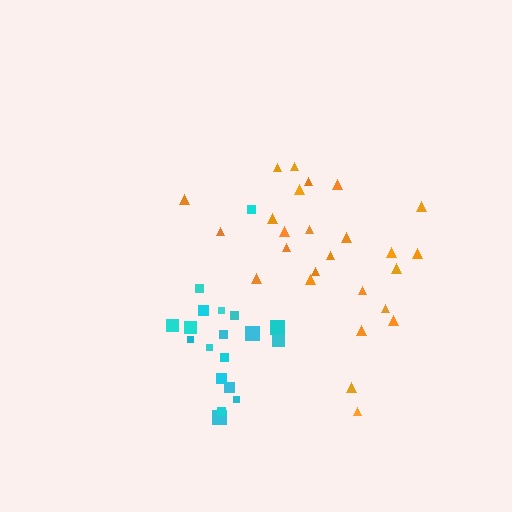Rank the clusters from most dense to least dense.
cyan, orange.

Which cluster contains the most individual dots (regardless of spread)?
Orange (26).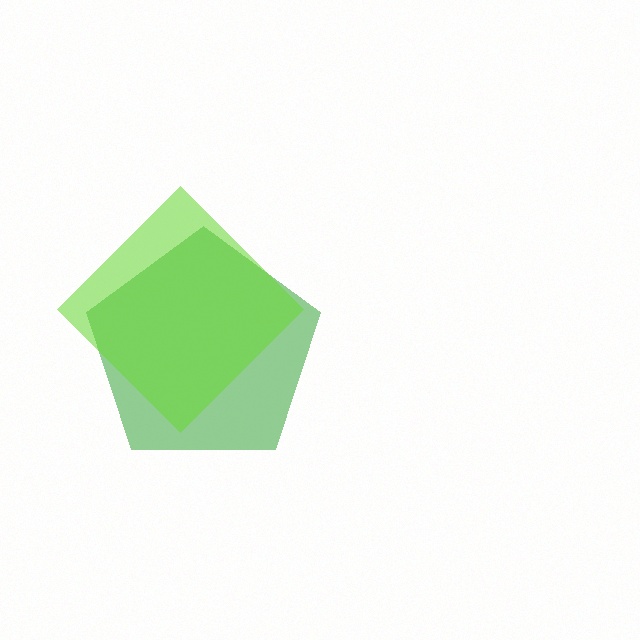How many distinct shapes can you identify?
There are 2 distinct shapes: a green pentagon, a lime diamond.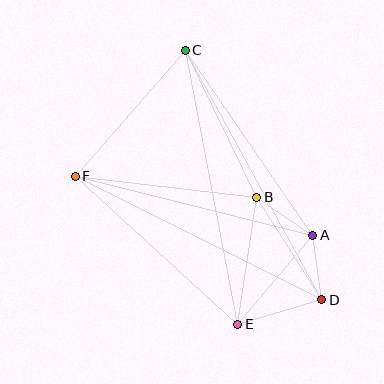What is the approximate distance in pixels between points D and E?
The distance between D and E is approximately 88 pixels.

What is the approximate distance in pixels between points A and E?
The distance between A and E is approximately 116 pixels.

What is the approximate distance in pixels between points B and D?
The distance between B and D is approximately 121 pixels.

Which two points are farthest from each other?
Points C and D are farthest from each other.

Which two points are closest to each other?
Points A and D are closest to each other.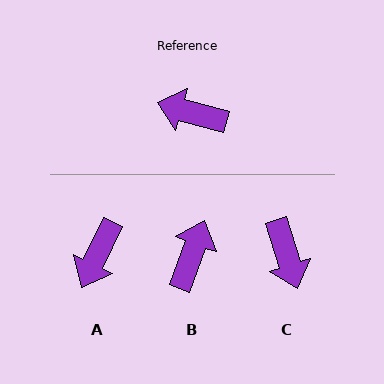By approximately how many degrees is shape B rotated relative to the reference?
Approximately 95 degrees clockwise.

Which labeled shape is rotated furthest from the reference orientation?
C, about 123 degrees away.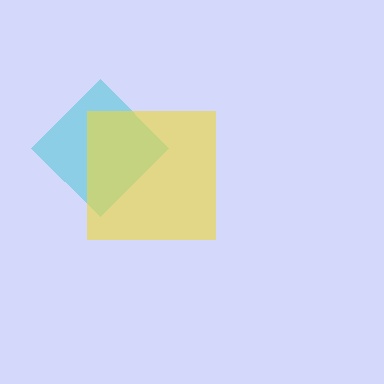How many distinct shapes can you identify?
There are 2 distinct shapes: a cyan diamond, a yellow square.